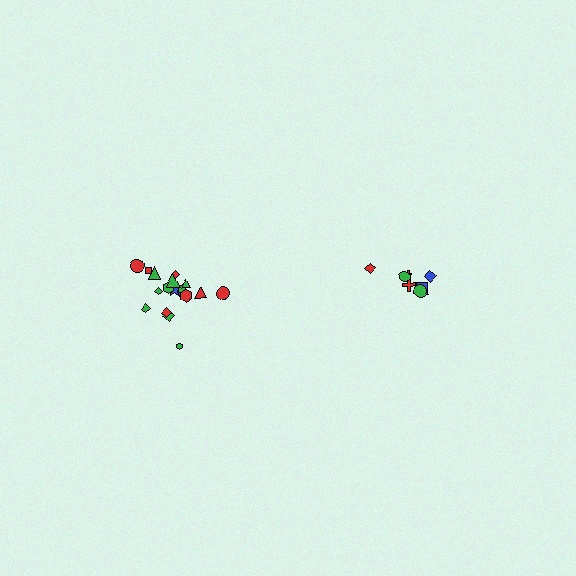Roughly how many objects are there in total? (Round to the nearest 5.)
Roughly 25 objects in total.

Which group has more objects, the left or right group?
The left group.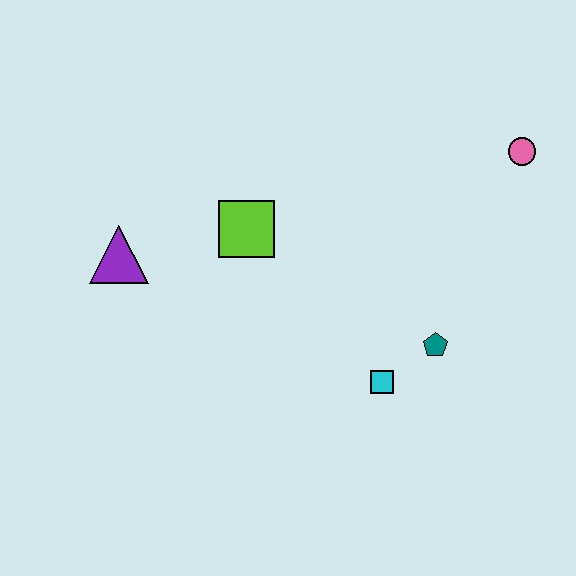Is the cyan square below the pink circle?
Yes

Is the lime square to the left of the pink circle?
Yes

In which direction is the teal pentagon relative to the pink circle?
The teal pentagon is below the pink circle.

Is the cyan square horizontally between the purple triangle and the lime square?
No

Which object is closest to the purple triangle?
The lime square is closest to the purple triangle.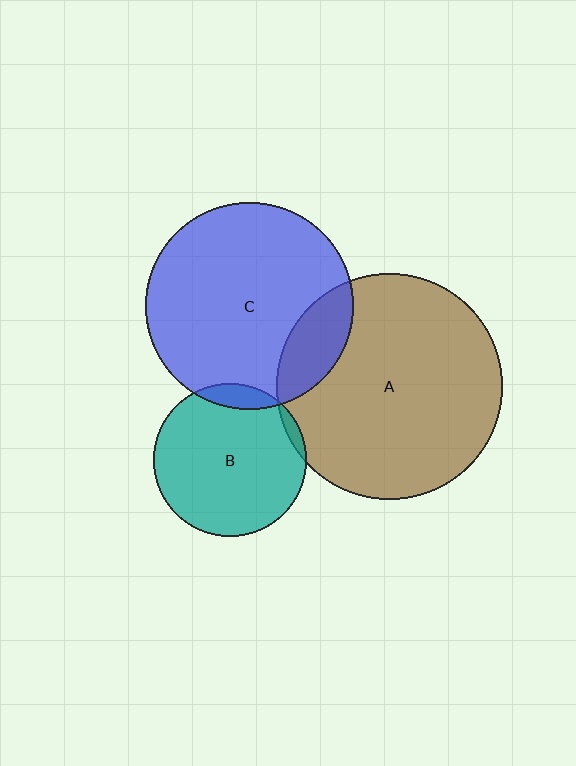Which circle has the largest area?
Circle A (brown).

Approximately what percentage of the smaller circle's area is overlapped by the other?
Approximately 15%.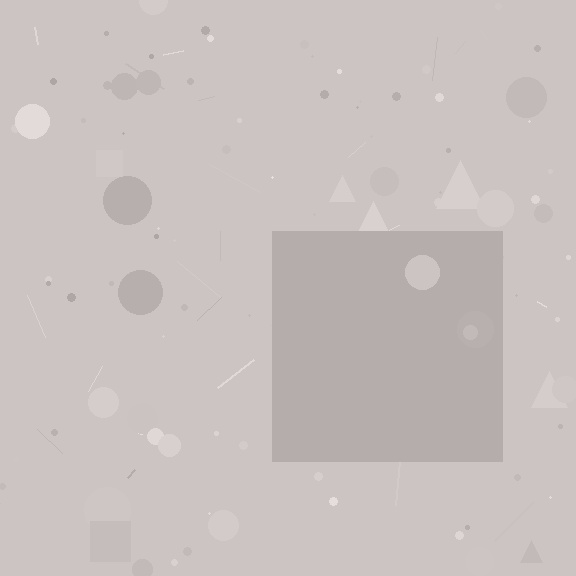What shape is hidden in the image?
A square is hidden in the image.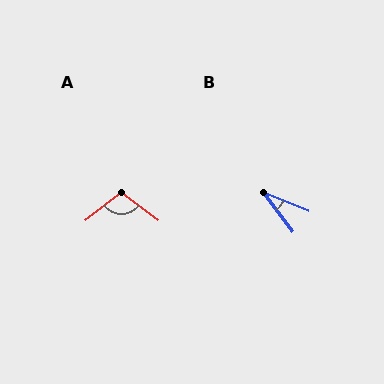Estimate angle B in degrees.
Approximately 30 degrees.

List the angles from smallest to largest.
B (30°), A (106°).